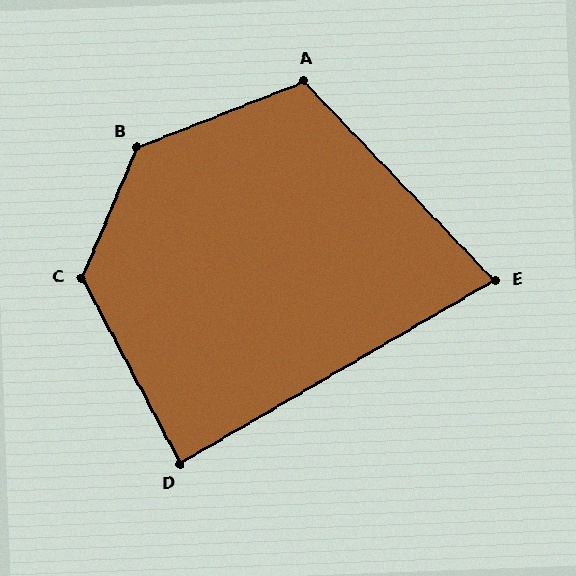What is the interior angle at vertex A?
Approximately 112 degrees (obtuse).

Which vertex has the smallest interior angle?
E, at approximately 76 degrees.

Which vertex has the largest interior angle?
B, at approximately 134 degrees.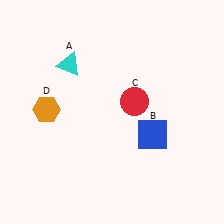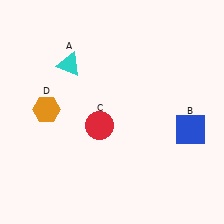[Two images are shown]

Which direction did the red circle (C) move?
The red circle (C) moved left.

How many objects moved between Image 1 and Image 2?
2 objects moved between the two images.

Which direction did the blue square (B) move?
The blue square (B) moved right.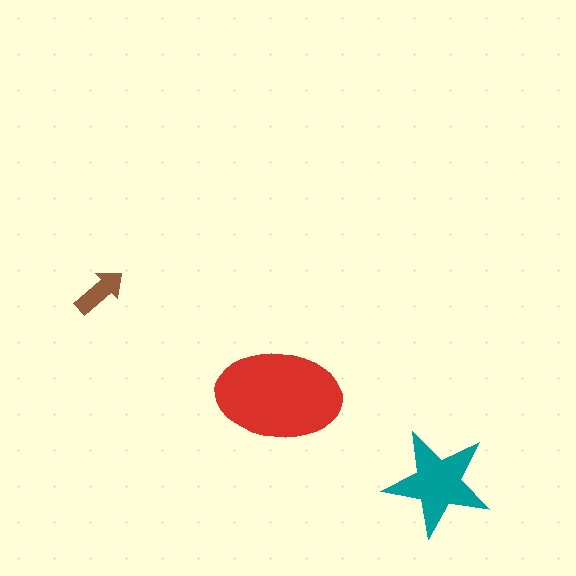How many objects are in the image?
There are 3 objects in the image.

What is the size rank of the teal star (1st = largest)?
2nd.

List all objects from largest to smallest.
The red ellipse, the teal star, the brown arrow.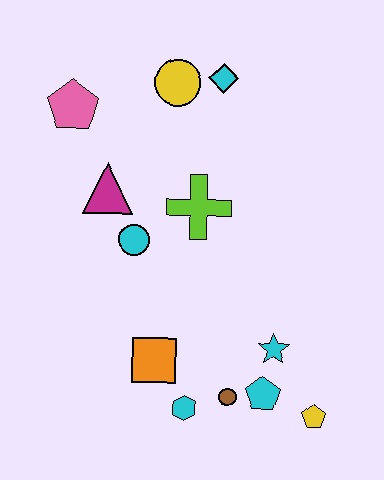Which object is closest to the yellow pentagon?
The cyan pentagon is closest to the yellow pentagon.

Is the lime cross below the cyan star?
No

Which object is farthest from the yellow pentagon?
The pink pentagon is farthest from the yellow pentagon.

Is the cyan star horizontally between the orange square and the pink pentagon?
No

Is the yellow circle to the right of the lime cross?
No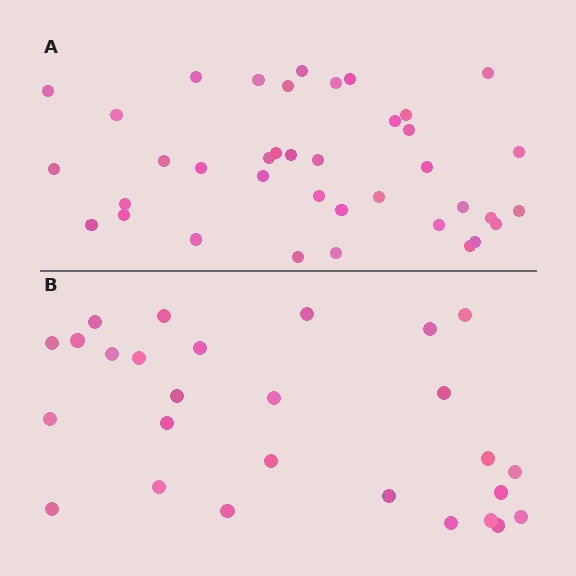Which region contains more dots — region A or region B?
Region A (the top region) has more dots.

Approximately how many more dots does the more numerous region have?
Region A has roughly 12 or so more dots than region B.